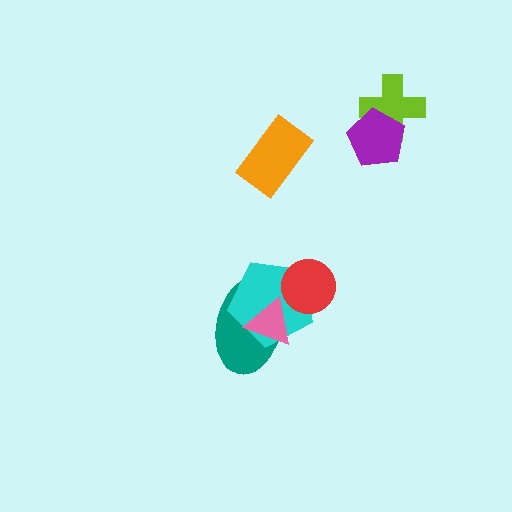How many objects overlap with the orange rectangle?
0 objects overlap with the orange rectangle.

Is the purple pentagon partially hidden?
No, no other shape covers it.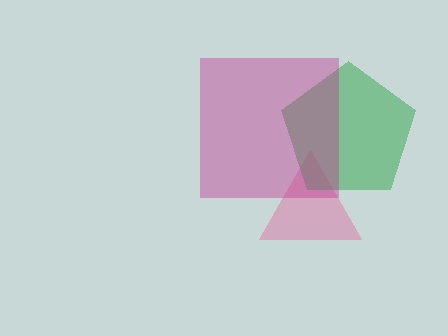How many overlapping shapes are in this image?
There are 3 overlapping shapes in the image.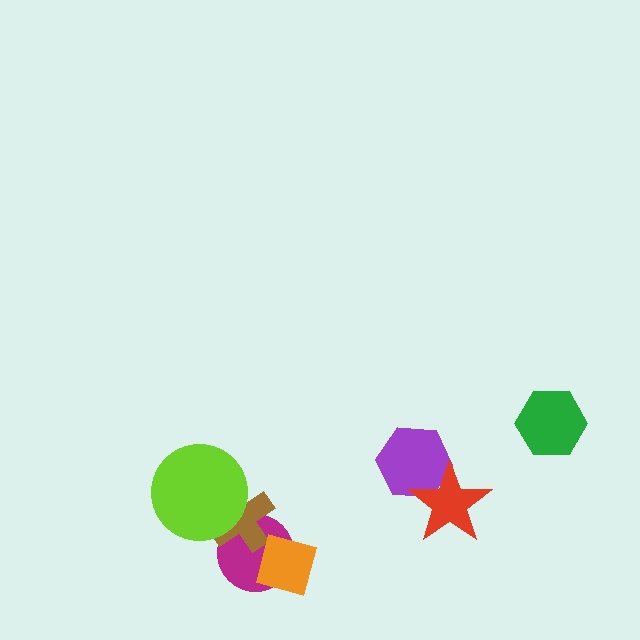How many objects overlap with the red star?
1 object overlaps with the red star.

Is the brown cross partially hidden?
Yes, it is partially covered by another shape.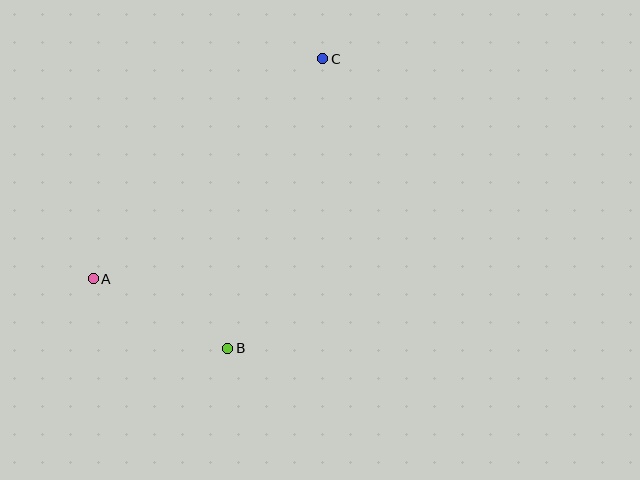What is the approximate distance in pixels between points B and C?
The distance between B and C is approximately 305 pixels.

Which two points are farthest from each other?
Points A and C are farthest from each other.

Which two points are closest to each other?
Points A and B are closest to each other.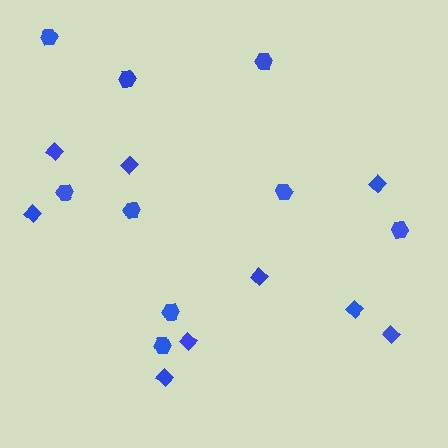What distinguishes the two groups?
There are 2 groups: one group of hexagons (9) and one group of diamonds (9).